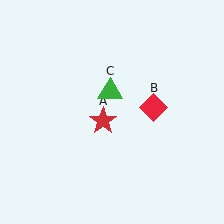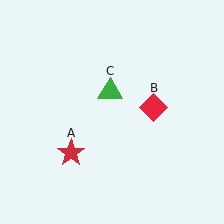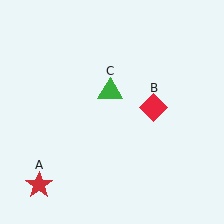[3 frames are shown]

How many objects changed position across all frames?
1 object changed position: red star (object A).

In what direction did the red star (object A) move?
The red star (object A) moved down and to the left.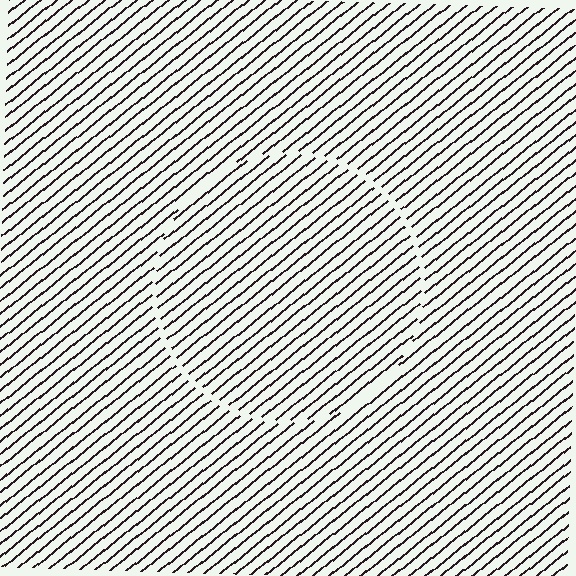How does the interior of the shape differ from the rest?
The interior of the shape contains the same grating, shifted by half a period — the contour is defined by the phase discontinuity where line-ends from the inner and outer gratings abut.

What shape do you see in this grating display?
An illusory circle. The interior of the shape contains the same grating, shifted by half a period — the contour is defined by the phase discontinuity where line-ends from the inner and outer gratings abut.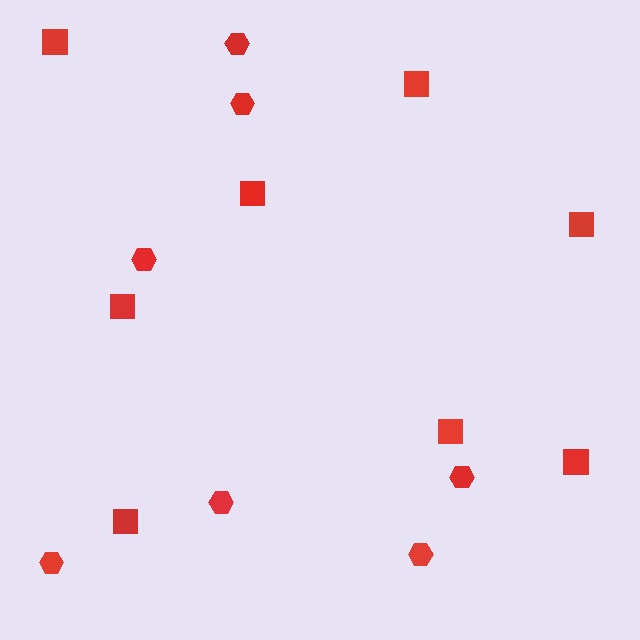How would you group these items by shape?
There are 2 groups: one group of hexagons (7) and one group of squares (8).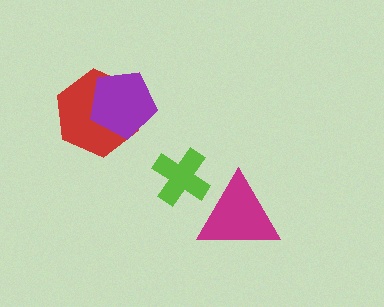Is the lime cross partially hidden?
Yes, it is partially covered by another shape.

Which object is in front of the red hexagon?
The purple pentagon is in front of the red hexagon.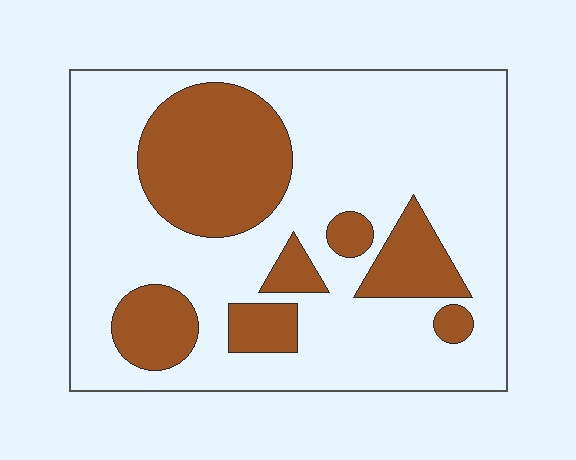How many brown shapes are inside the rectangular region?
7.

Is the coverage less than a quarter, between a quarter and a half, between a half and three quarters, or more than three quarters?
Between a quarter and a half.